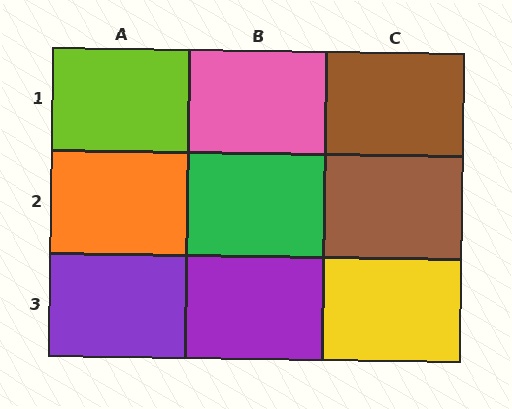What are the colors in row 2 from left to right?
Orange, green, brown.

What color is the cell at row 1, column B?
Pink.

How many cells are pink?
1 cell is pink.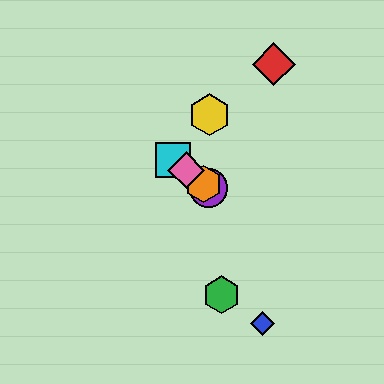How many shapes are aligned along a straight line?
4 shapes (the purple circle, the orange hexagon, the cyan square, the pink diamond) are aligned along a straight line.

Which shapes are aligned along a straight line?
The purple circle, the orange hexagon, the cyan square, the pink diamond are aligned along a straight line.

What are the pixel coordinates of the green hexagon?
The green hexagon is at (222, 295).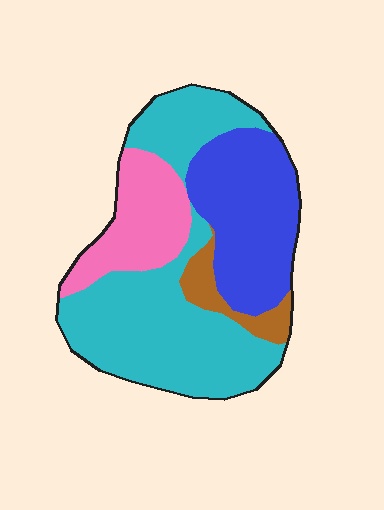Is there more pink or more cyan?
Cyan.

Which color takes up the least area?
Brown, at roughly 5%.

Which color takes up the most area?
Cyan, at roughly 50%.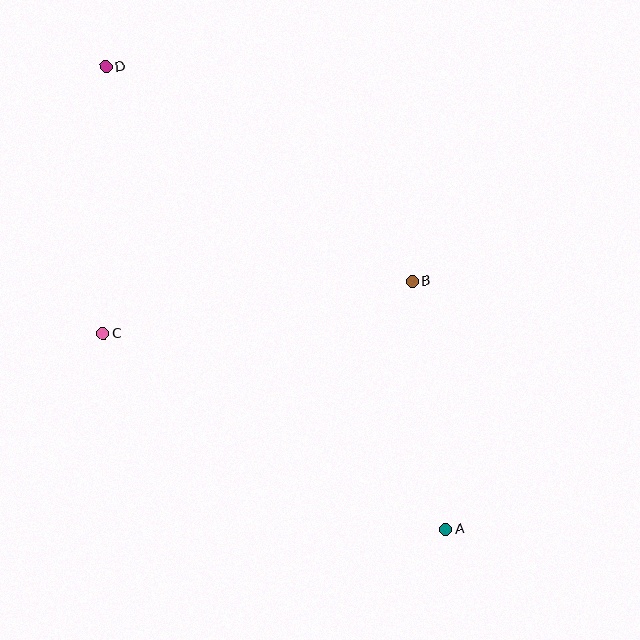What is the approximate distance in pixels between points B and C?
The distance between B and C is approximately 314 pixels.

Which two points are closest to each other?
Points A and B are closest to each other.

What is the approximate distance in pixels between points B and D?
The distance between B and D is approximately 374 pixels.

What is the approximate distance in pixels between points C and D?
The distance between C and D is approximately 267 pixels.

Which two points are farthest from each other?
Points A and D are farthest from each other.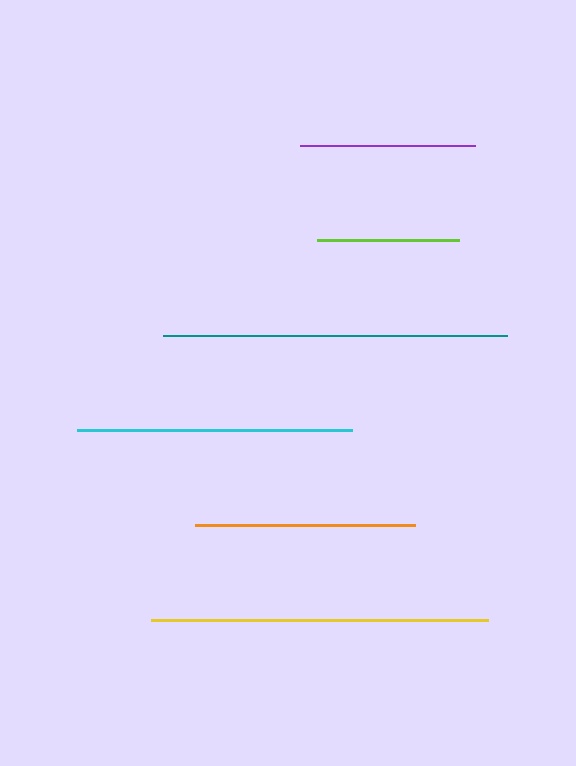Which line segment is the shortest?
The lime line is the shortest at approximately 142 pixels.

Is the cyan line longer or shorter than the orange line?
The cyan line is longer than the orange line.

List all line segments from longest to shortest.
From longest to shortest: teal, yellow, cyan, orange, purple, lime.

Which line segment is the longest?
The teal line is the longest at approximately 344 pixels.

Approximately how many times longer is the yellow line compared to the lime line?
The yellow line is approximately 2.4 times the length of the lime line.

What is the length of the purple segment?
The purple segment is approximately 175 pixels long.